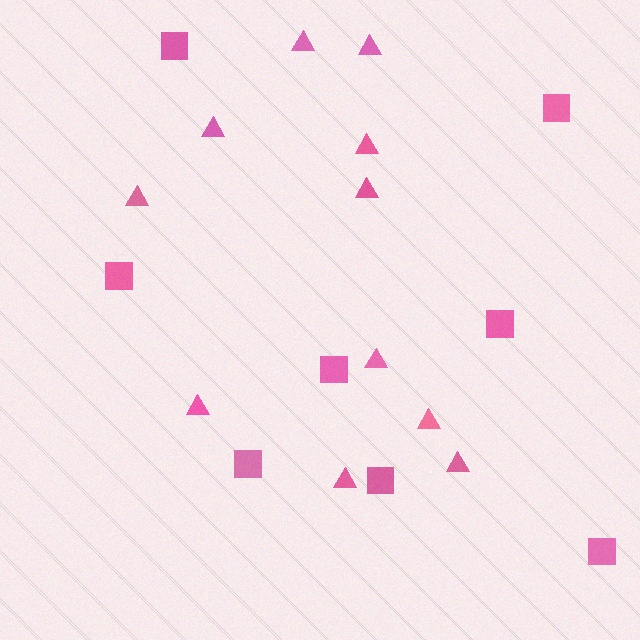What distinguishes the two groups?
There are 2 groups: one group of triangles (11) and one group of squares (8).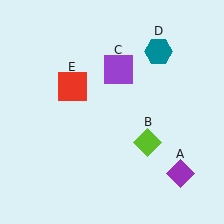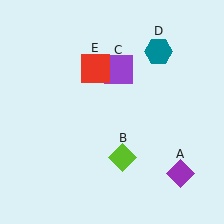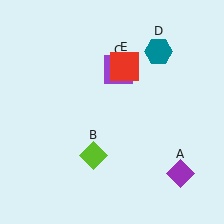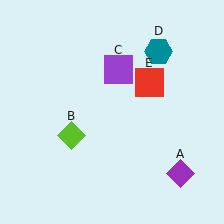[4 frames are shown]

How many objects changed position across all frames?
2 objects changed position: lime diamond (object B), red square (object E).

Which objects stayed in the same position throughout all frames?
Purple diamond (object A) and purple square (object C) and teal hexagon (object D) remained stationary.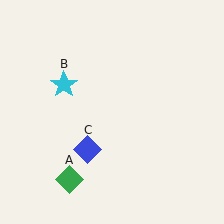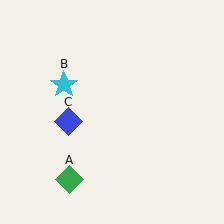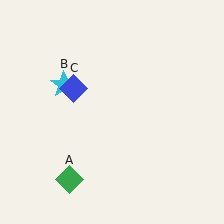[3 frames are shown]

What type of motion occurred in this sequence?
The blue diamond (object C) rotated clockwise around the center of the scene.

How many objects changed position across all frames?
1 object changed position: blue diamond (object C).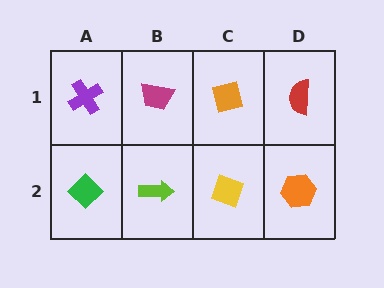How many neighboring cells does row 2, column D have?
2.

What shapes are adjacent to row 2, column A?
A purple cross (row 1, column A), a lime arrow (row 2, column B).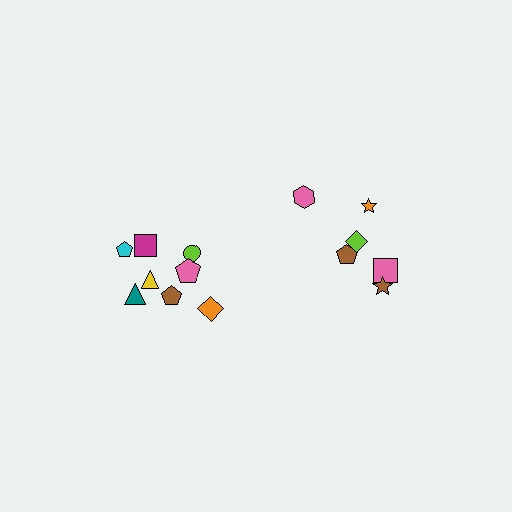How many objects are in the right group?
There are 6 objects.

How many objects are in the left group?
There are 8 objects.